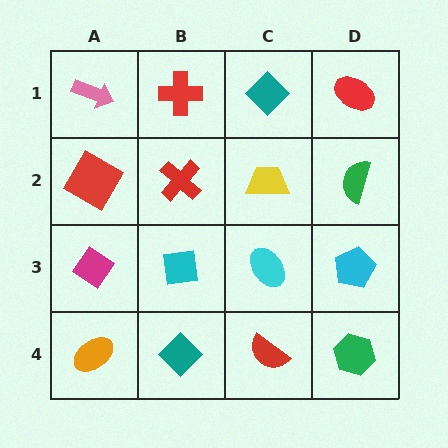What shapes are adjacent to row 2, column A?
A pink arrow (row 1, column A), a magenta diamond (row 3, column A), a red cross (row 2, column B).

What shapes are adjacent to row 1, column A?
A red diamond (row 2, column A), a red cross (row 1, column B).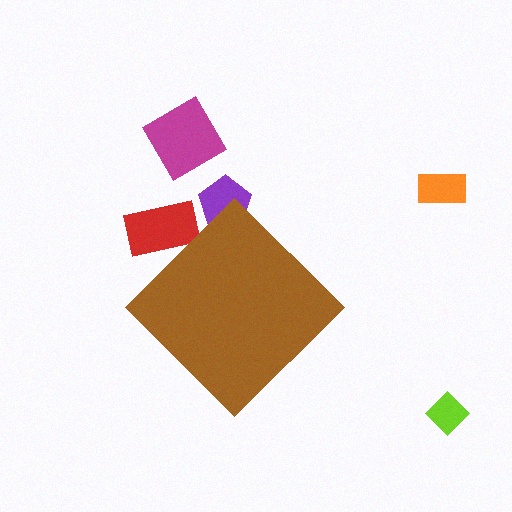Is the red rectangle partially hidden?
Yes, the red rectangle is partially hidden behind the brown diamond.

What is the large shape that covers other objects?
A brown diamond.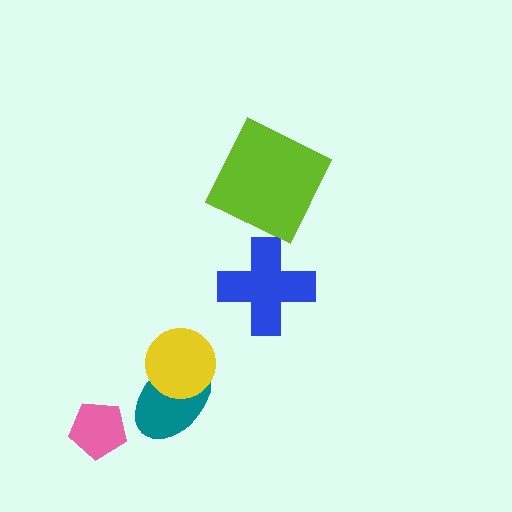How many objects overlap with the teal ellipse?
1 object overlaps with the teal ellipse.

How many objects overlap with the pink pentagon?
0 objects overlap with the pink pentagon.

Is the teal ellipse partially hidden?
Yes, it is partially covered by another shape.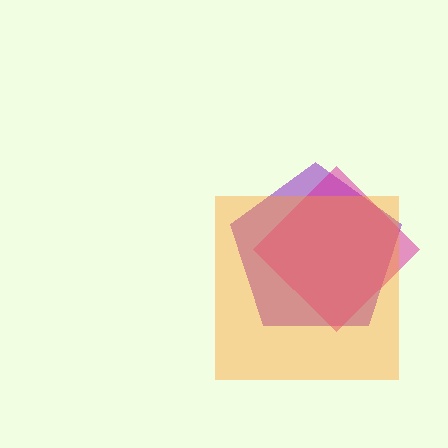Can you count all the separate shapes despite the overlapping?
Yes, there are 3 separate shapes.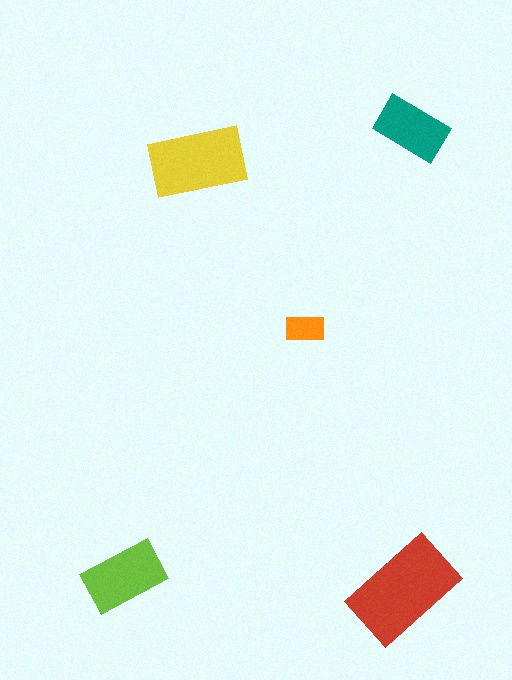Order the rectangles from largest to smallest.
the red one, the yellow one, the lime one, the teal one, the orange one.